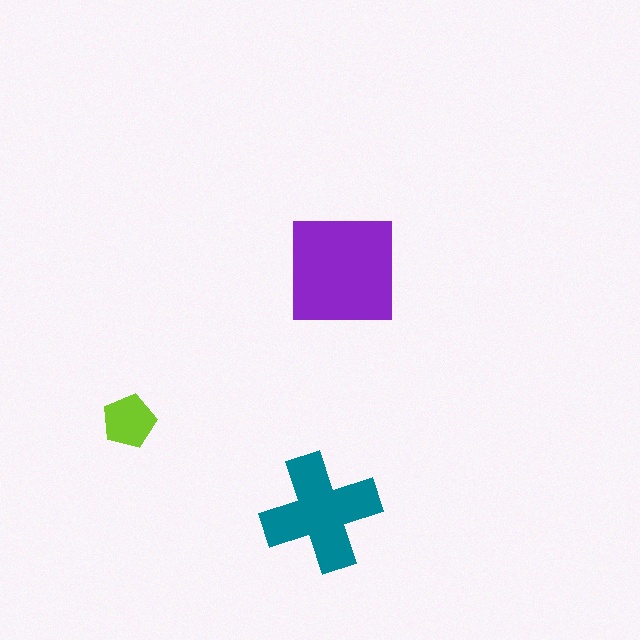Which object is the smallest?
The lime pentagon.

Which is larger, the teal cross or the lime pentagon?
The teal cross.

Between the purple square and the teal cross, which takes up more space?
The purple square.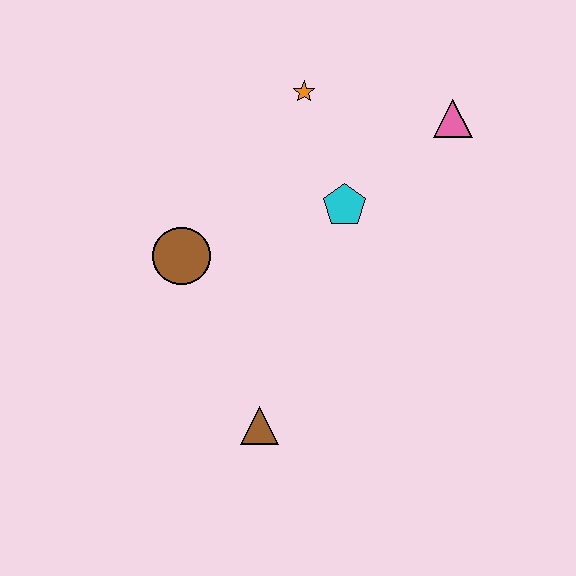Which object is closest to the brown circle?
The cyan pentagon is closest to the brown circle.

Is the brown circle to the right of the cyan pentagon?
No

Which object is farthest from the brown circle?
The pink triangle is farthest from the brown circle.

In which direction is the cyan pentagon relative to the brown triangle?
The cyan pentagon is above the brown triangle.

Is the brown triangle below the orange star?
Yes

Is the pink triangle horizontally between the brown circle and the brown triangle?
No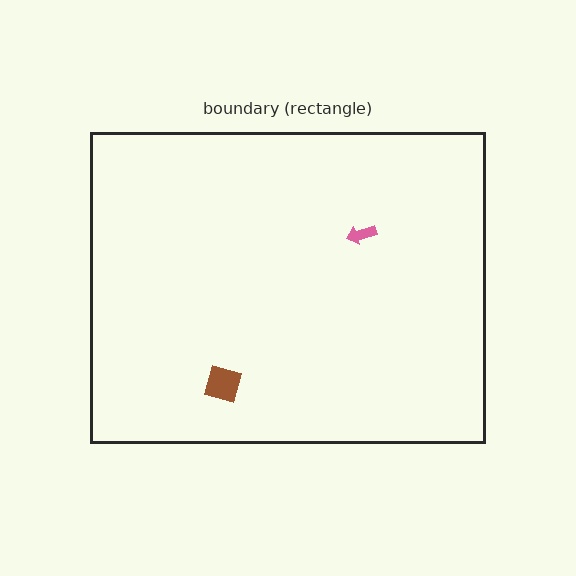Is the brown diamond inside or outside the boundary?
Inside.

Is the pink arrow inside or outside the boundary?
Inside.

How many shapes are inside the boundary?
2 inside, 0 outside.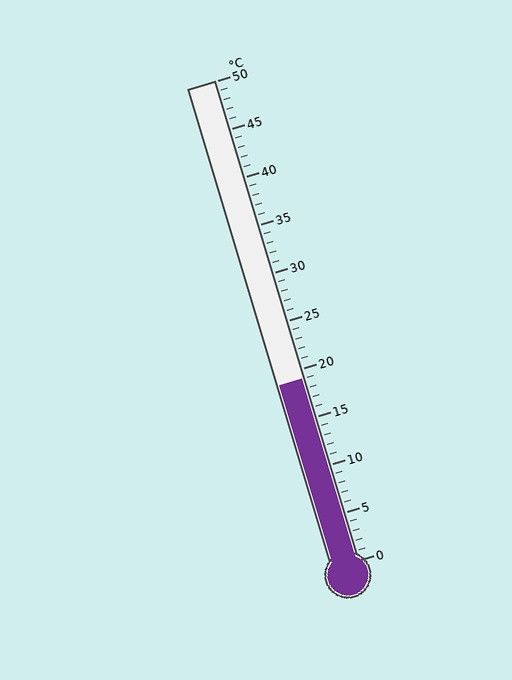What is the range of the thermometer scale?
The thermometer scale ranges from 0°C to 50°C.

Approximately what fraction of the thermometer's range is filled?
The thermometer is filled to approximately 40% of its range.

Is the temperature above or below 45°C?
The temperature is below 45°C.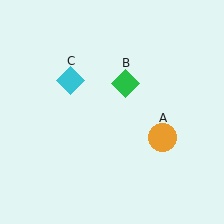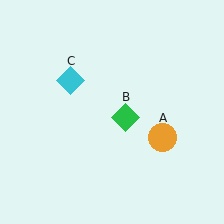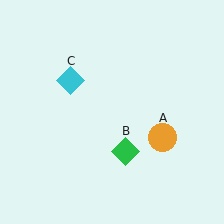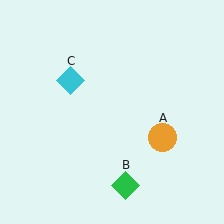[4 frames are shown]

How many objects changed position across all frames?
1 object changed position: green diamond (object B).